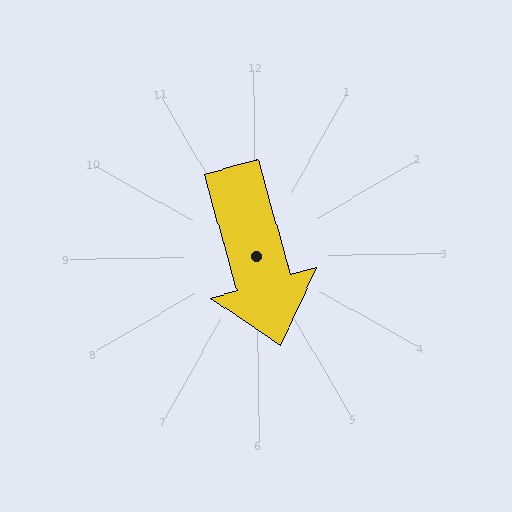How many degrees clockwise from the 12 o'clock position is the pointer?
Approximately 165 degrees.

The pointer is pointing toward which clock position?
Roughly 6 o'clock.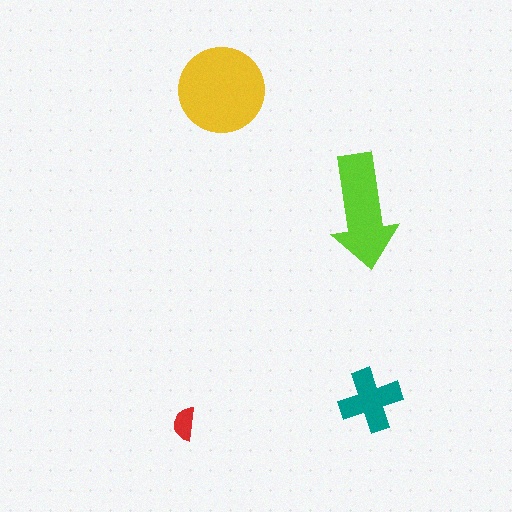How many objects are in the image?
There are 4 objects in the image.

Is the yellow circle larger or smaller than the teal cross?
Larger.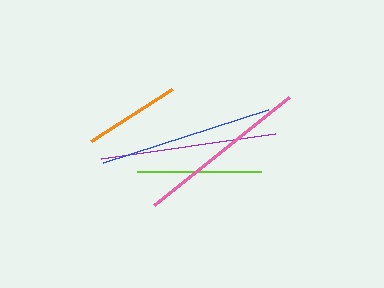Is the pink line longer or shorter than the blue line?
The blue line is longer than the pink line.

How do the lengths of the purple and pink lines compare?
The purple and pink lines are approximately the same length.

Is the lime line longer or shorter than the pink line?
The pink line is longer than the lime line.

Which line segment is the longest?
The purple line is the longest at approximately 176 pixels.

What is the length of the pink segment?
The pink segment is approximately 173 pixels long.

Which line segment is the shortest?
The orange line is the shortest at approximately 96 pixels.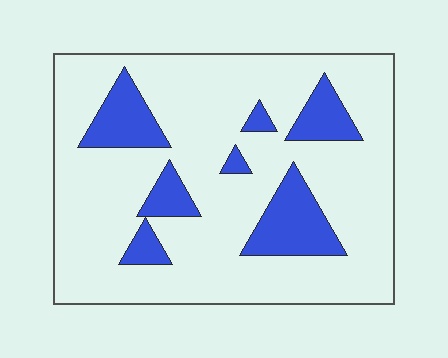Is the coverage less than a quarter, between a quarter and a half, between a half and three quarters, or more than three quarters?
Less than a quarter.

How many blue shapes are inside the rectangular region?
7.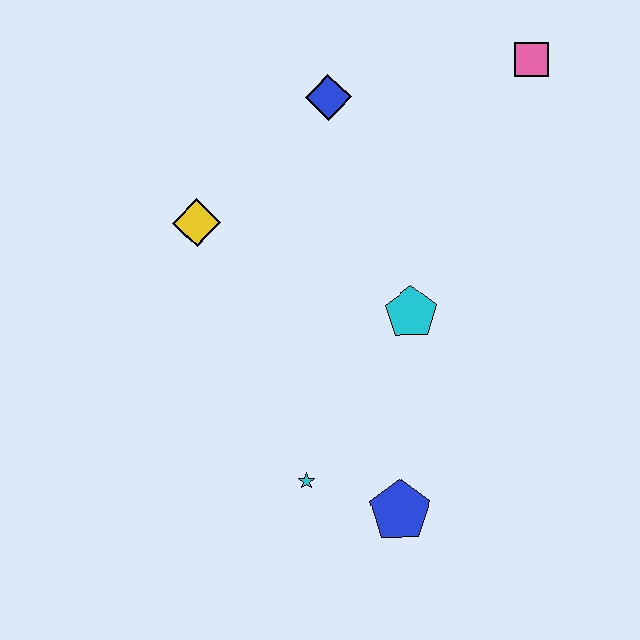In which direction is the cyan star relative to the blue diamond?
The cyan star is below the blue diamond.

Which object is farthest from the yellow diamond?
The pink square is farthest from the yellow diamond.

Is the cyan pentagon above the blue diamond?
No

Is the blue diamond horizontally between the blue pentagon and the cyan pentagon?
No